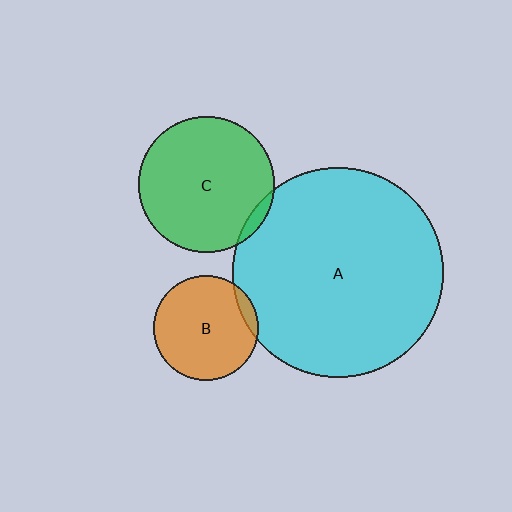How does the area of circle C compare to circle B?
Approximately 1.7 times.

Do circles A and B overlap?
Yes.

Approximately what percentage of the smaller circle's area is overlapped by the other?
Approximately 5%.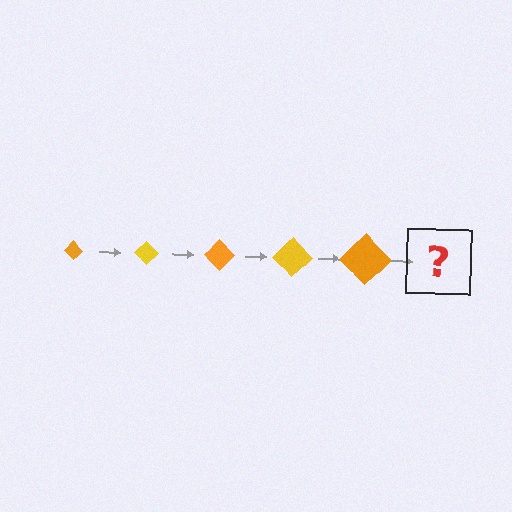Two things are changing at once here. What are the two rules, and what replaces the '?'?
The two rules are that the diamond grows larger each step and the color cycles through orange and yellow. The '?' should be a yellow diamond, larger than the previous one.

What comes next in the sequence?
The next element should be a yellow diamond, larger than the previous one.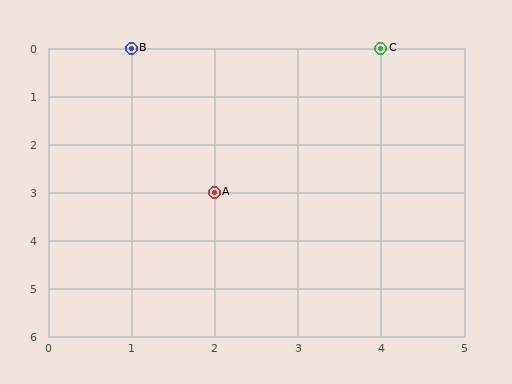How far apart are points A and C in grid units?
Points A and C are 2 columns and 3 rows apart (about 3.6 grid units diagonally).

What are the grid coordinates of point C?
Point C is at grid coordinates (4, 0).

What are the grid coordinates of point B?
Point B is at grid coordinates (1, 0).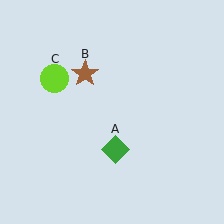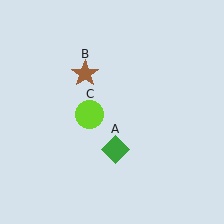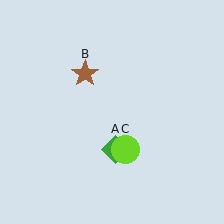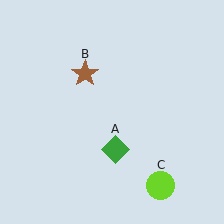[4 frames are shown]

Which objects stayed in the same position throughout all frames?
Green diamond (object A) and brown star (object B) remained stationary.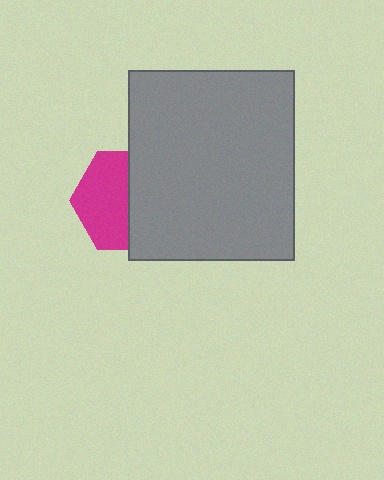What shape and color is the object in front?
The object in front is a gray rectangle.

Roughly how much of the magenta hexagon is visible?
About half of it is visible (roughly 52%).